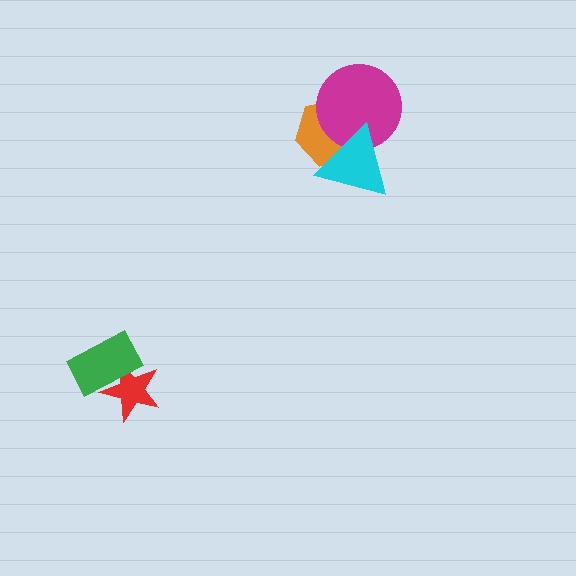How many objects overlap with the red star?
1 object overlaps with the red star.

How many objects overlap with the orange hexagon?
2 objects overlap with the orange hexagon.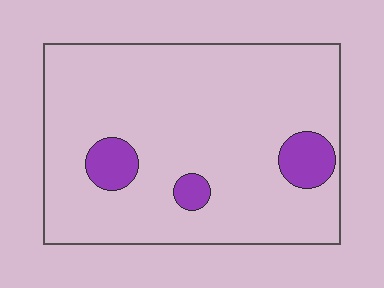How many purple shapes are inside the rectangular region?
3.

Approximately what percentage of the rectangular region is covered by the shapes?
Approximately 10%.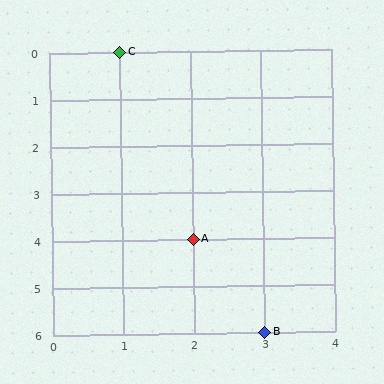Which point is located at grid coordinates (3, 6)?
Point B is at (3, 6).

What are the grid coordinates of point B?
Point B is at grid coordinates (3, 6).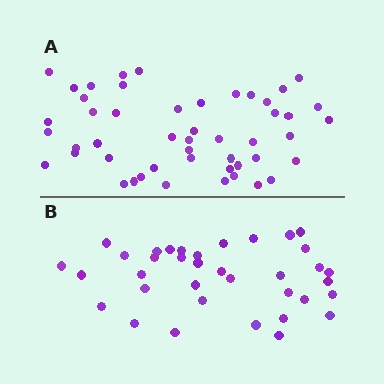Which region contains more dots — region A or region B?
Region A (the top region) has more dots.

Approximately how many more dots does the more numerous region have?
Region A has approximately 15 more dots than region B.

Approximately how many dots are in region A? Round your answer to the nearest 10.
About 50 dots. (The exact count is 49, which rounds to 50.)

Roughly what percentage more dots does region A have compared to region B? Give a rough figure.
About 35% more.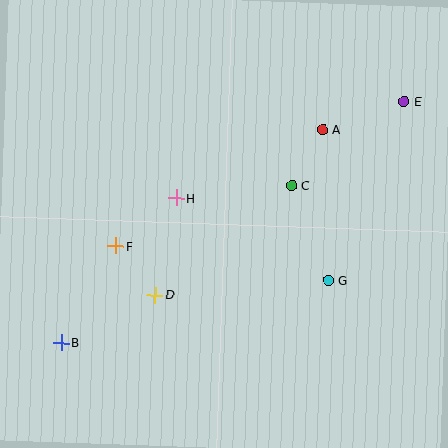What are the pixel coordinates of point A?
Point A is at (323, 130).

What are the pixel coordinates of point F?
Point F is at (116, 246).